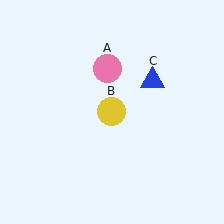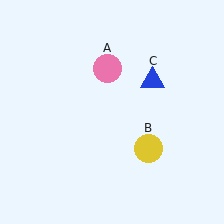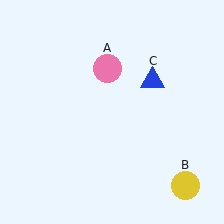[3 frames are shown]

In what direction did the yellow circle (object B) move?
The yellow circle (object B) moved down and to the right.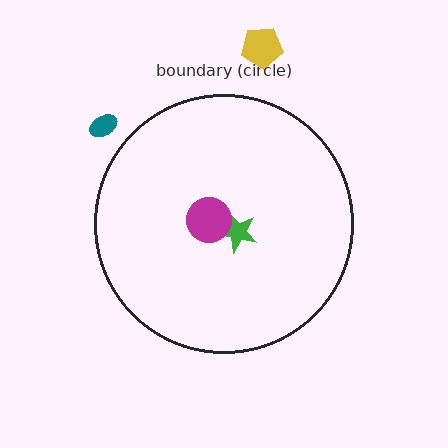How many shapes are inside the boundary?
2 inside, 2 outside.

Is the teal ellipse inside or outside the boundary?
Outside.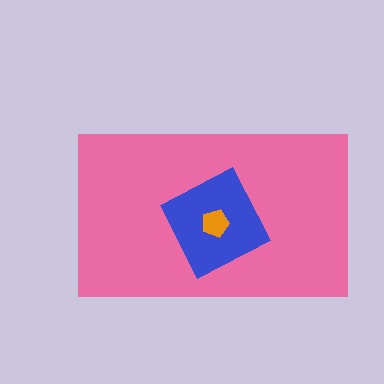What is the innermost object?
The orange pentagon.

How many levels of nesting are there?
3.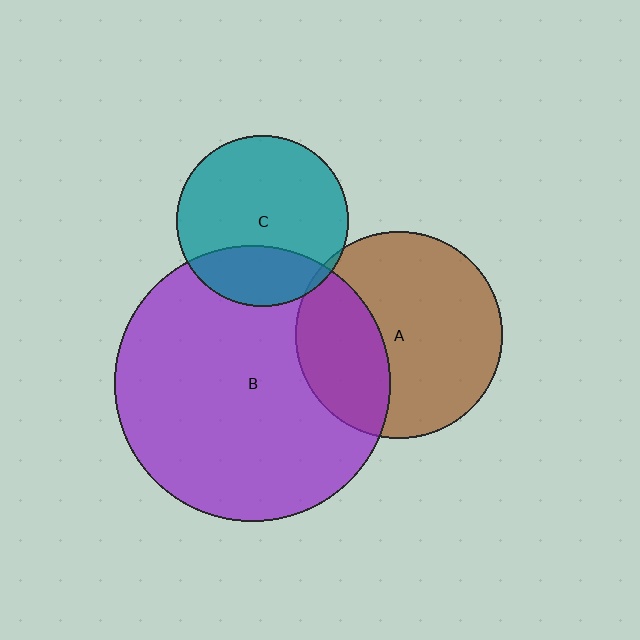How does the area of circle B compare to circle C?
Approximately 2.6 times.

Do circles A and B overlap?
Yes.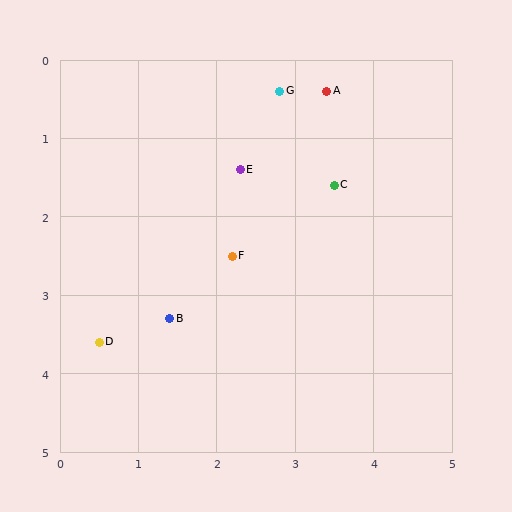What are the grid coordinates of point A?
Point A is at approximately (3.4, 0.4).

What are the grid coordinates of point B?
Point B is at approximately (1.4, 3.3).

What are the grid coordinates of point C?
Point C is at approximately (3.5, 1.6).